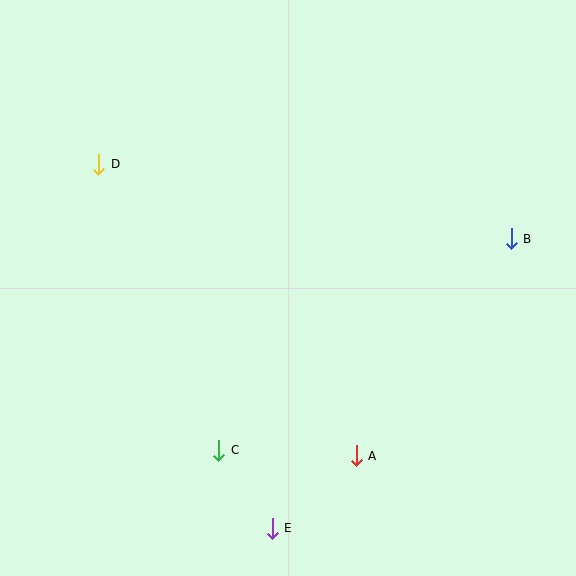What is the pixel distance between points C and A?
The distance between C and A is 138 pixels.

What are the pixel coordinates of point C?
Point C is at (219, 450).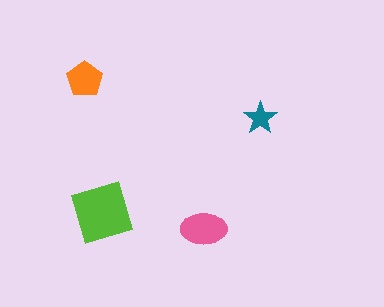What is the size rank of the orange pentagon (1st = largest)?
3rd.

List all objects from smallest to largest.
The teal star, the orange pentagon, the pink ellipse, the lime diamond.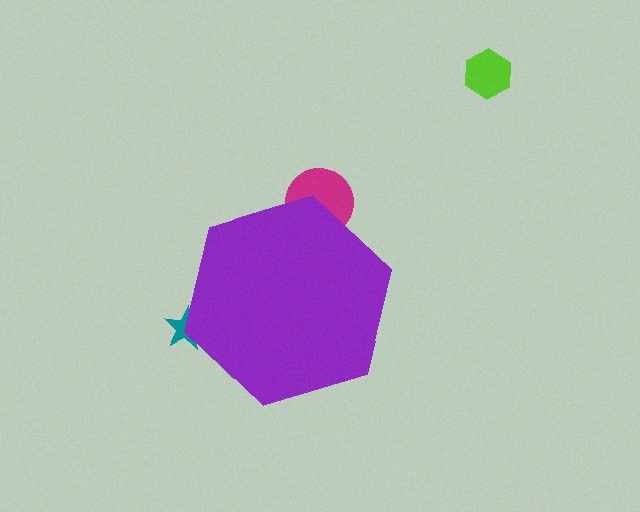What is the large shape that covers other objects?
A purple hexagon.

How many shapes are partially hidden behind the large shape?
2 shapes are partially hidden.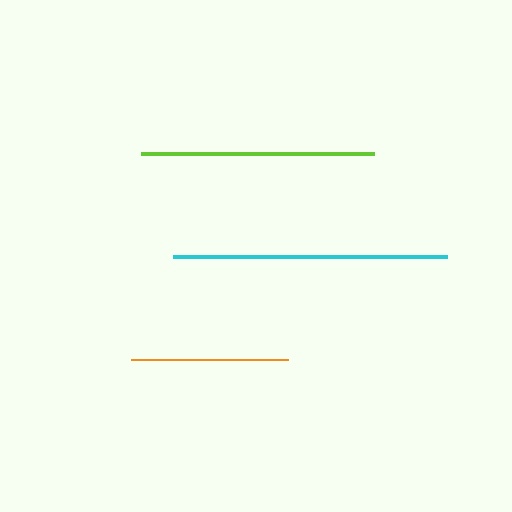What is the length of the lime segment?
The lime segment is approximately 233 pixels long.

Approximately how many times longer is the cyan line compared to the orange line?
The cyan line is approximately 1.7 times the length of the orange line.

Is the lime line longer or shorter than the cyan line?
The cyan line is longer than the lime line.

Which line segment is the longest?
The cyan line is the longest at approximately 274 pixels.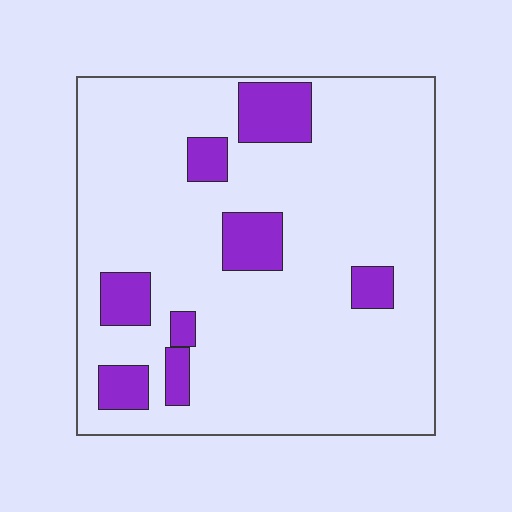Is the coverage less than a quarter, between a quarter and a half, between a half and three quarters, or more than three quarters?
Less than a quarter.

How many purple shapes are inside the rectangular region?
8.